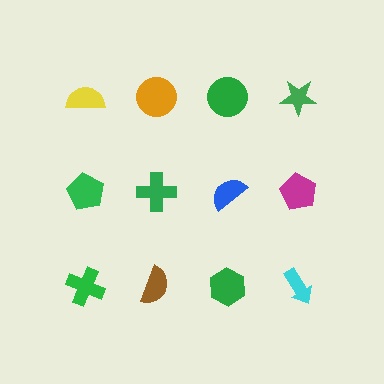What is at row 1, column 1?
A yellow semicircle.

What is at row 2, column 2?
A green cross.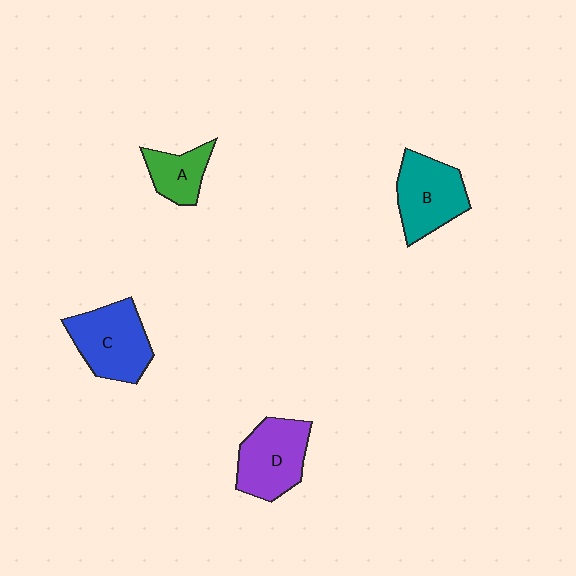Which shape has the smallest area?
Shape A (green).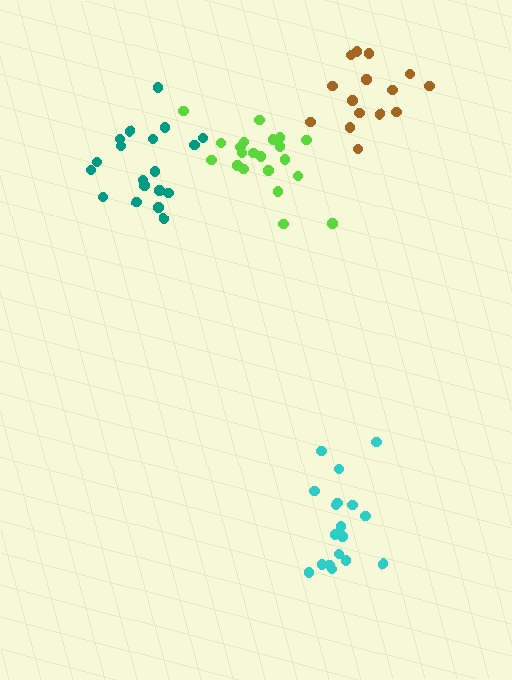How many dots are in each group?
Group 1: 21 dots, Group 2: 15 dots, Group 3: 19 dots, Group 4: 18 dots (73 total).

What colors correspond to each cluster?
The clusters are colored: lime, brown, teal, cyan.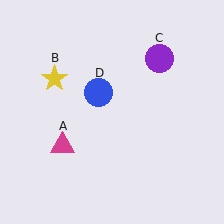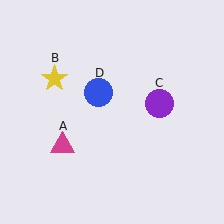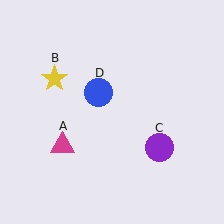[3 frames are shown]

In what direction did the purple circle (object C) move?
The purple circle (object C) moved down.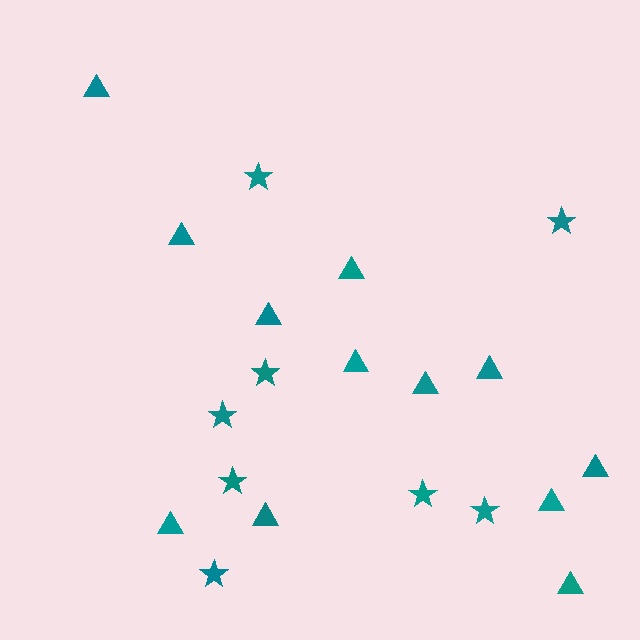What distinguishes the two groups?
There are 2 groups: one group of triangles (12) and one group of stars (8).